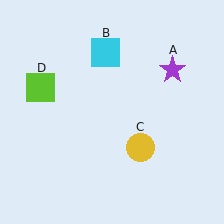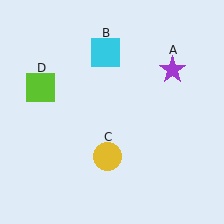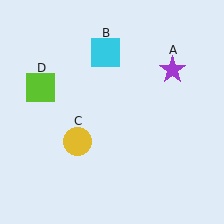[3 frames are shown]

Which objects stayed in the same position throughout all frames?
Purple star (object A) and cyan square (object B) and lime square (object D) remained stationary.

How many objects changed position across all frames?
1 object changed position: yellow circle (object C).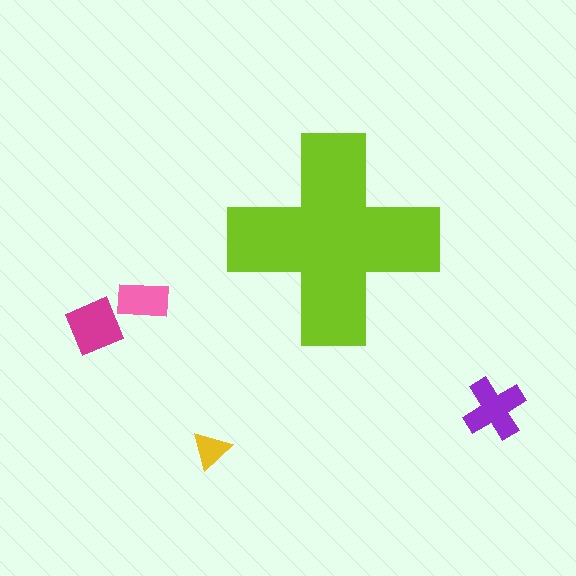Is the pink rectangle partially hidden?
No, the pink rectangle is fully visible.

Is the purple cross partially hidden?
No, the purple cross is fully visible.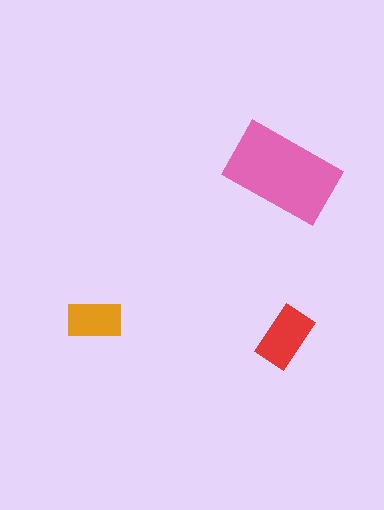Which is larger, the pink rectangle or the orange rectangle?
The pink one.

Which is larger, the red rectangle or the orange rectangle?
The red one.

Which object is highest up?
The pink rectangle is topmost.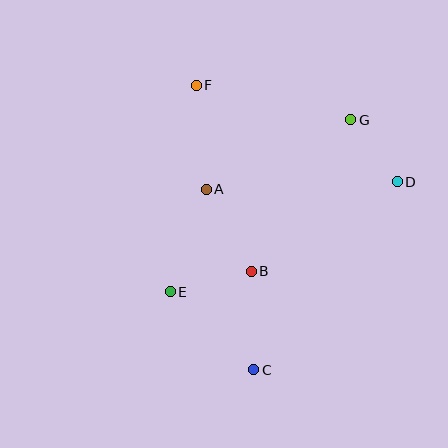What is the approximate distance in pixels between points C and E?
The distance between C and E is approximately 114 pixels.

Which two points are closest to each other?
Points D and G are closest to each other.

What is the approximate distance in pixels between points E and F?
The distance between E and F is approximately 208 pixels.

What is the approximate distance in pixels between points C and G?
The distance between C and G is approximately 268 pixels.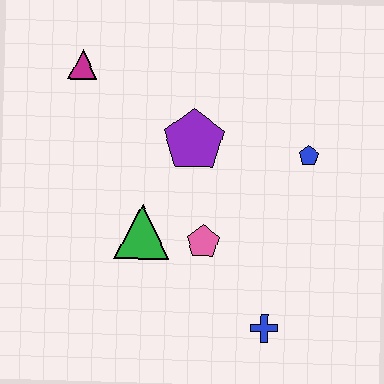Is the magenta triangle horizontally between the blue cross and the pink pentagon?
No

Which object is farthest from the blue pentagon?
The magenta triangle is farthest from the blue pentagon.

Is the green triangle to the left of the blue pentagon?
Yes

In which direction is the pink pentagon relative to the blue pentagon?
The pink pentagon is to the left of the blue pentagon.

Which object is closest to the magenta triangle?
The purple pentagon is closest to the magenta triangle.